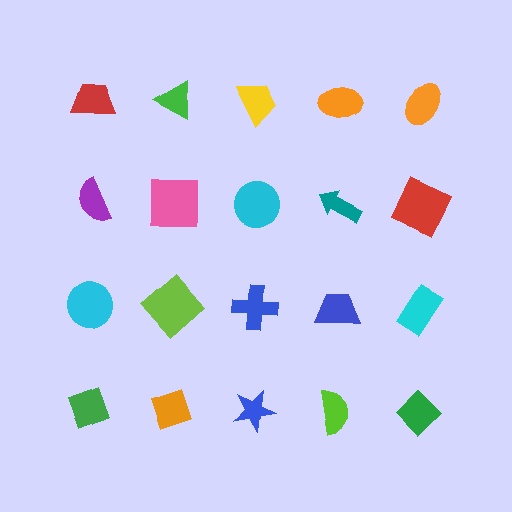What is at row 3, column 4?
A blue trapezoid.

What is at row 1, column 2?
A green triangle.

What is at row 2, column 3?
A cyan circle.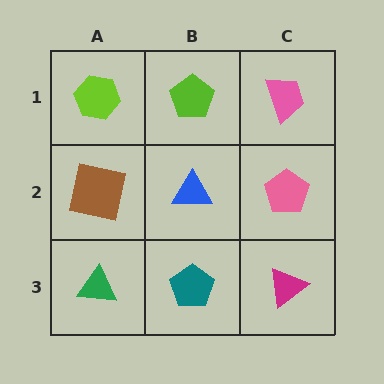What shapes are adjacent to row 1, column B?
A blue triangle (row 2, column B), a lime hexagon (row 1, column A), a pink trapezoid (row 1, column C).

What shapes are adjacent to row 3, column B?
A blue triangle (row 2, column B), a green triangle (row 3, column A), a magenta triangle (row 3, column C).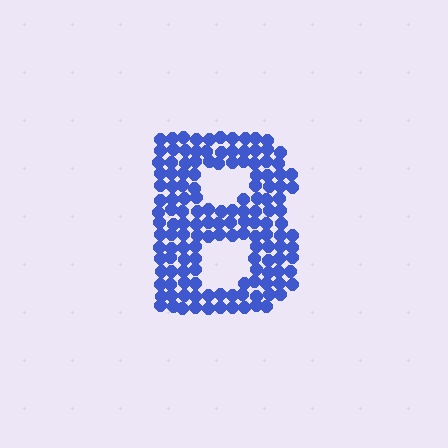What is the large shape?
The large shape is the letter B.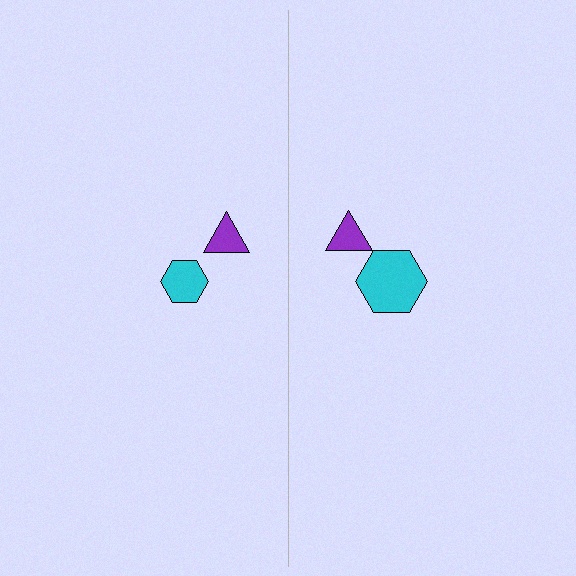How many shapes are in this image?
There are 4 shapes in this image.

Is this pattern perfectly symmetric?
No, the pattern is not perfectly symmetric. The cyan hexagon on the right side has a different size than its mirror counterpart.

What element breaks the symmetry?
The cyan hexagon on the right side has a different size than its mirror counterpart.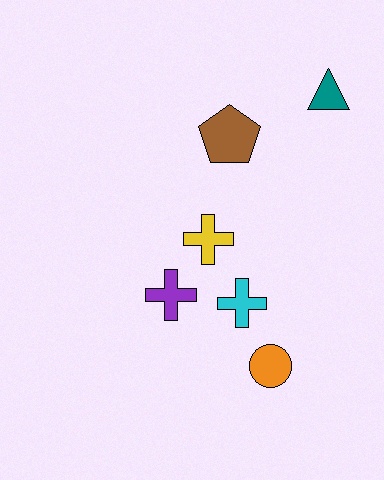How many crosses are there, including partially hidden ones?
There are 3 crosses.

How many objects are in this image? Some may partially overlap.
There are 6 objects.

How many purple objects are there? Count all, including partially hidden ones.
There is 1 purple object.